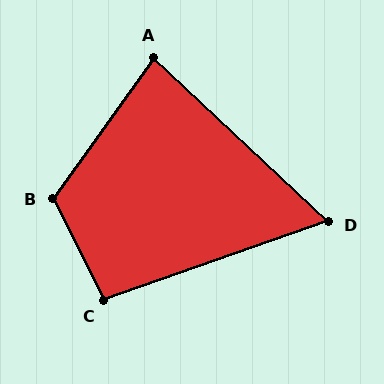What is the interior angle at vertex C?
Approximately 98 degrees (obtuse).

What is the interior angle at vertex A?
Approximately 82 degrees (acute).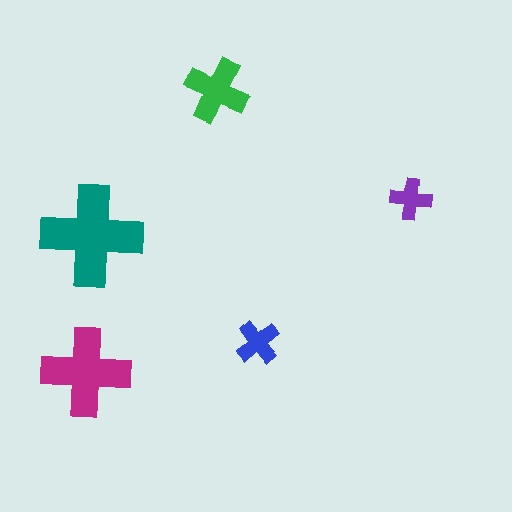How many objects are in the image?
There are 5 objects in the image.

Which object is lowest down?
The magenta cross is bottommost.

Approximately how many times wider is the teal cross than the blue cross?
About 2.5 times wider.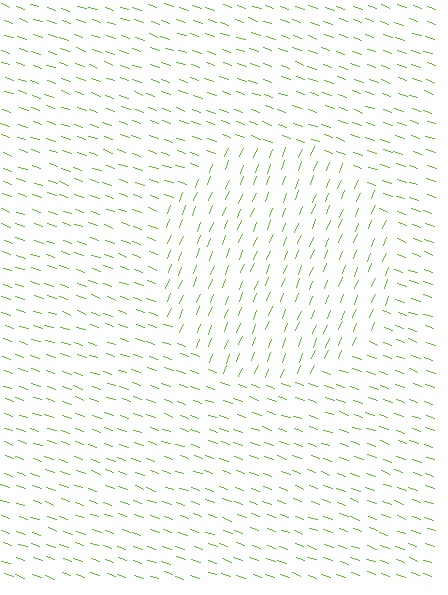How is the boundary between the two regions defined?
The boundary is defined purely by a change in line orientation (approximately 87 degrees difference). All lines are the same color and thickness.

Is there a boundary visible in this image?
Yes, there is a texture boundary formed by a change in line orientation.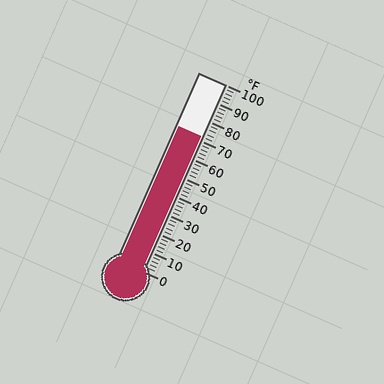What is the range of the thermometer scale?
The thermometer scale ranges from 0°F to 100°F.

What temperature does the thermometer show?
The thermometer shows approximately 72°F.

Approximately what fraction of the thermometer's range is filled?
The thermometer is filled to approximately 70% of its range.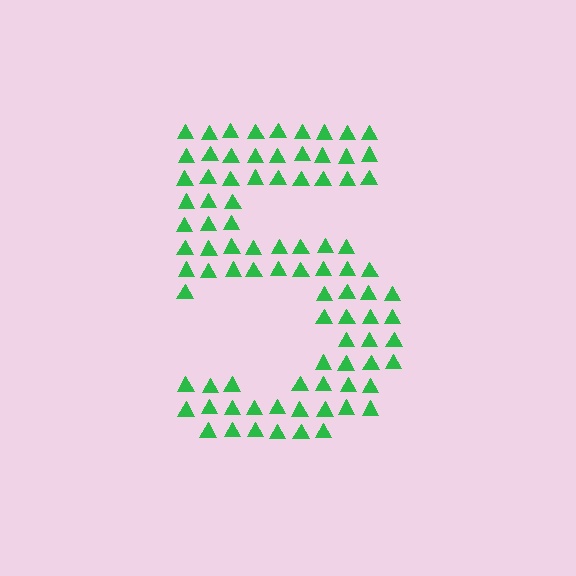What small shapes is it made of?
It is made of small triangles.